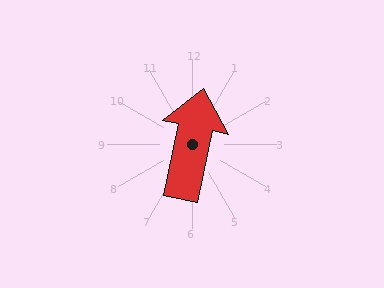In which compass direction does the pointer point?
North.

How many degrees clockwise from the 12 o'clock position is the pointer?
Approximately 12 degrees.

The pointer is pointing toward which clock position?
Roughly 12 o'clock.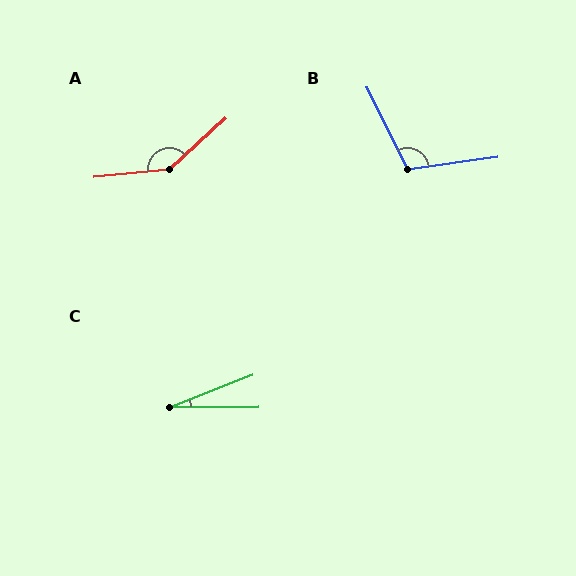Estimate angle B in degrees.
Approximately 108 degrees.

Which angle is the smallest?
C, at approximately 21 degrees.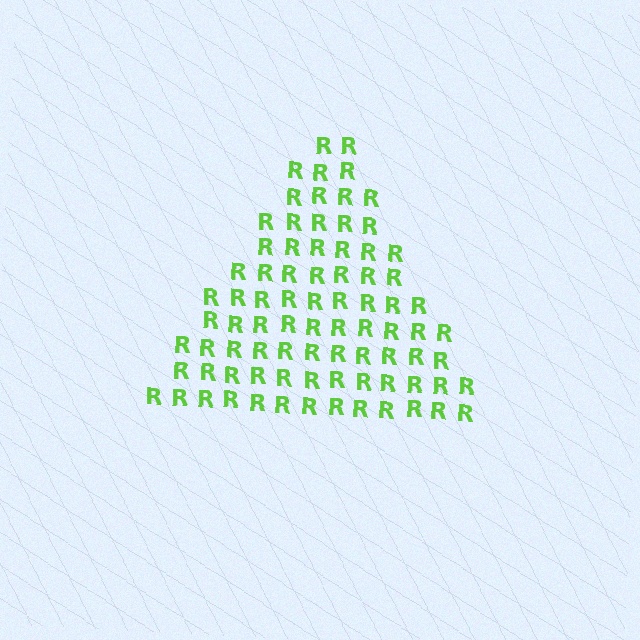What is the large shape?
The large shape is a triangle.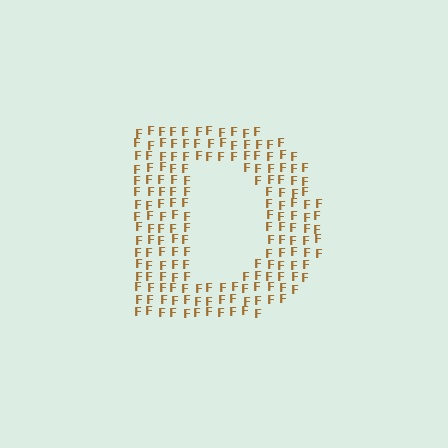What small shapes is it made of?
It is made of small letter F's.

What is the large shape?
The large shape is the letter D.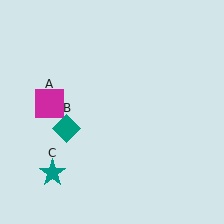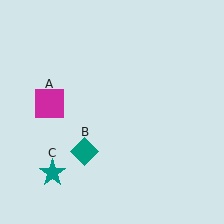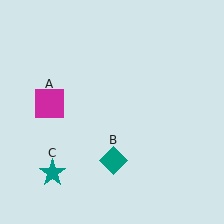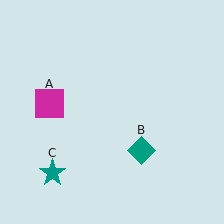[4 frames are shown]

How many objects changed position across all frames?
1 object changed position: teal diamond (object B).